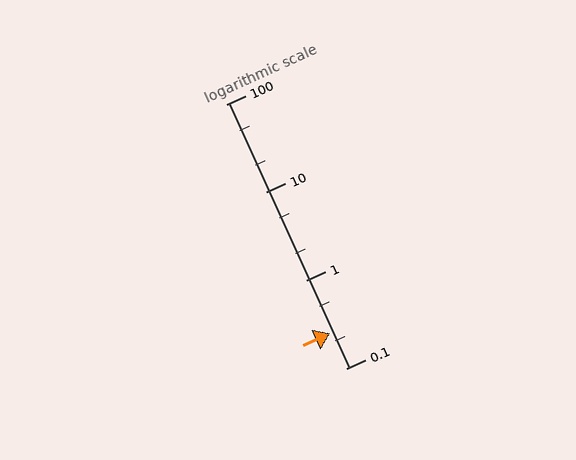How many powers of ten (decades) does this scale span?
The scale spans 3 decades, from 0.1 to 100.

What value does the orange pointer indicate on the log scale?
The pointer indicates approximately 0.25.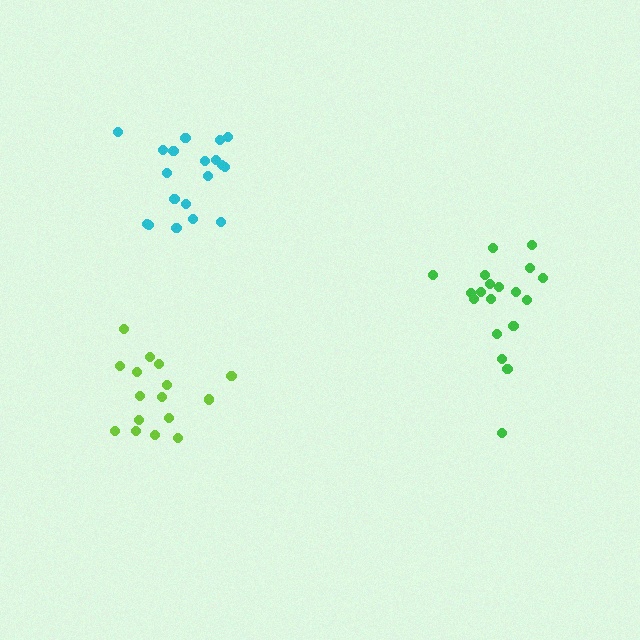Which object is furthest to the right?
The green cluster is rightmost.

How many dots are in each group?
Group 1: 19 dots, Group 2: 19 dots, Group 3: 16 dots (54 total).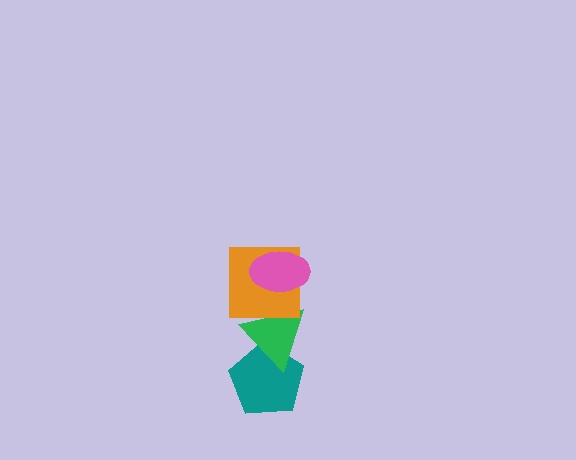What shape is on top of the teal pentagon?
The green triangle is on top of the teal pentagon.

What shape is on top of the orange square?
The pink ellipse is on top of the orange square.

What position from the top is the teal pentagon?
The teal pentagon is 4th from the top.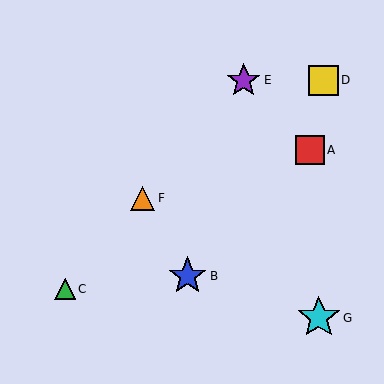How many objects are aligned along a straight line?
3 objects (C, E, F) are aligned along a straight line.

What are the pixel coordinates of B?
Object B is at (187, 276).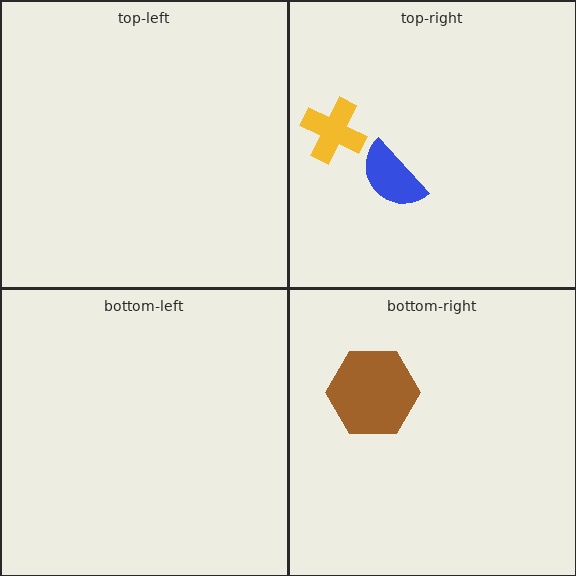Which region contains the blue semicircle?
The top-right region.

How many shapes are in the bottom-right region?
1.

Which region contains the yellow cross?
The top-right region.